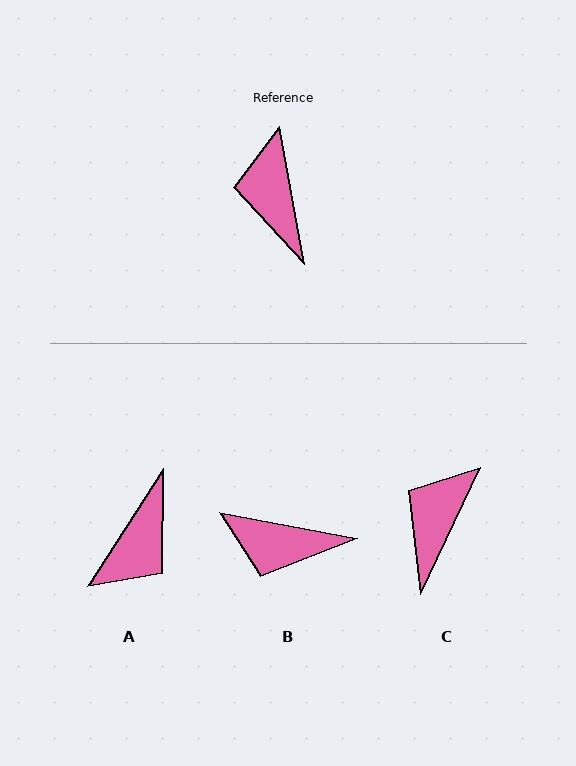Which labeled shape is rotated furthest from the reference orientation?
A, about 137 degrees away.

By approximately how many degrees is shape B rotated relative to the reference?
Approximately 69 degrees counter-clockwise.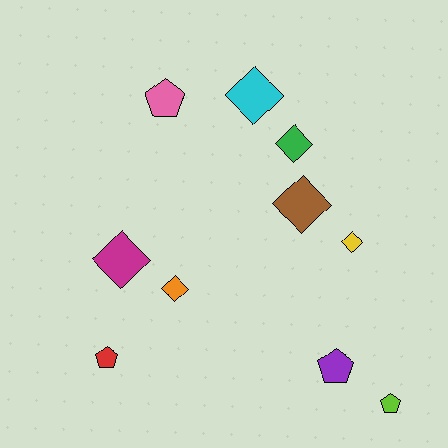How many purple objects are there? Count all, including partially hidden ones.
There is 1 purple object.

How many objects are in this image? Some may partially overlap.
There are 10 objects.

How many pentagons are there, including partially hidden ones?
There are 4 pentagons.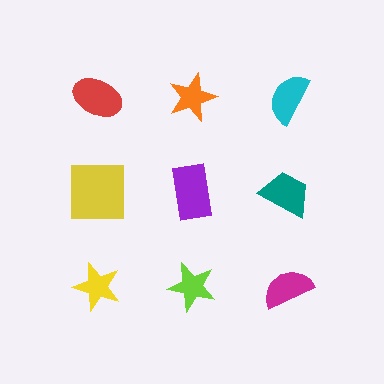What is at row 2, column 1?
A yellow square.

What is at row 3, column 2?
A lime star.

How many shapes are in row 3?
3 shapes.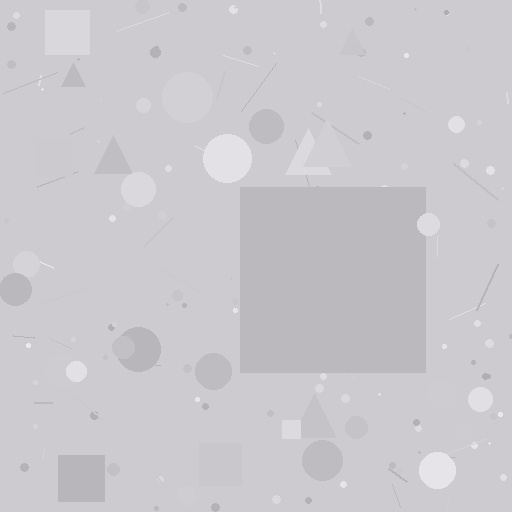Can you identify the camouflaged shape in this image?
The camouflaged shape is a square.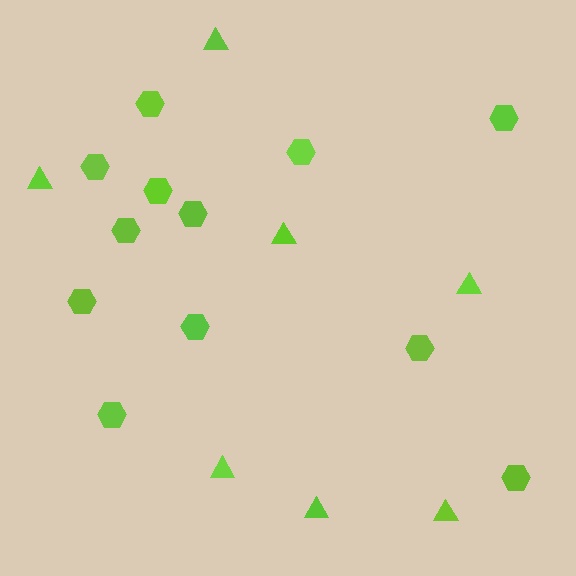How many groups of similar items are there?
There are 2 groups: one group of triangles (7) and one group of hexagons (12).